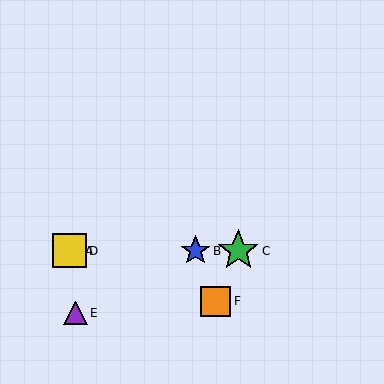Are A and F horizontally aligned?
No, A is at y≈251 and F is at y≈301.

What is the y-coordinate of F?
Object F is at y≈301.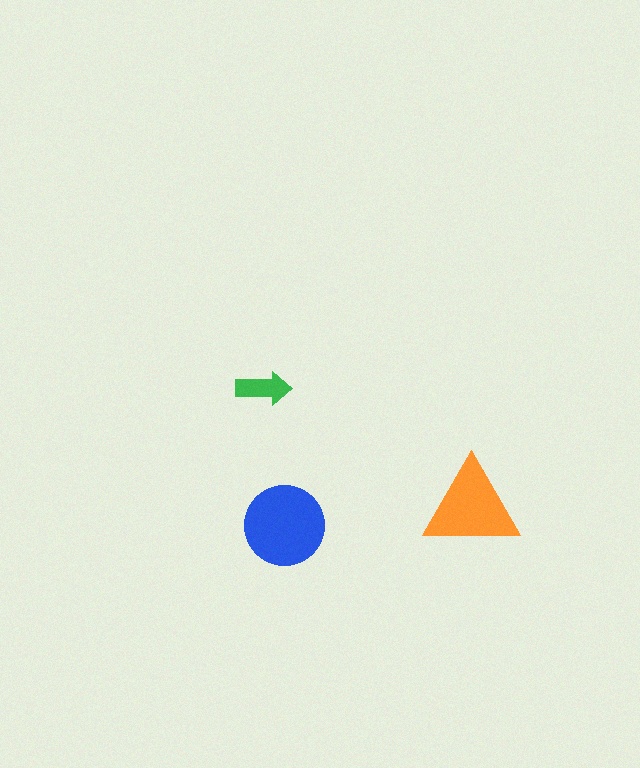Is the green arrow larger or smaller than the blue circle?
Smaller.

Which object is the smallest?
The green arrow.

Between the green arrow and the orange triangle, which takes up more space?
The orange triangle.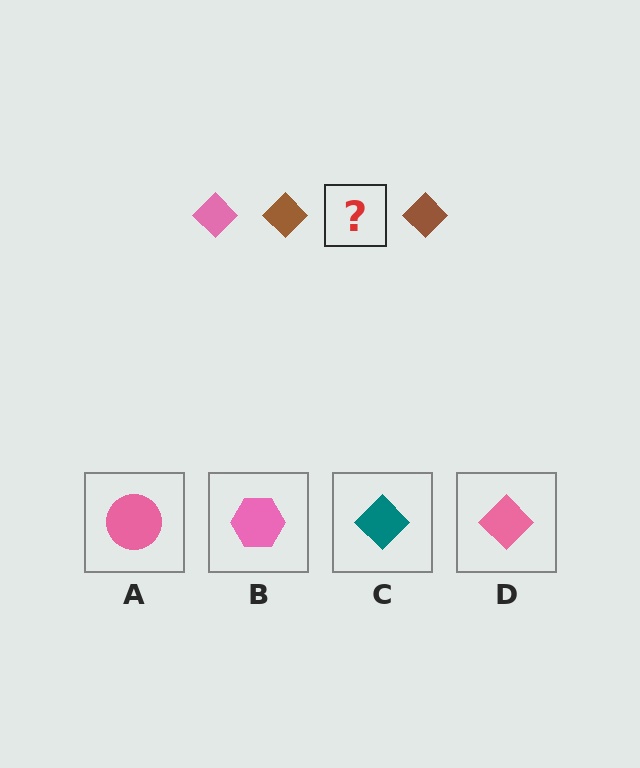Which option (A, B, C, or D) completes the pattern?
D.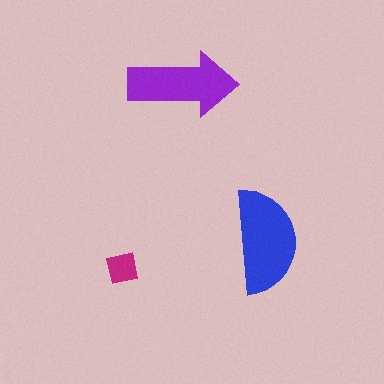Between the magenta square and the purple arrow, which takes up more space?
The purple arrow.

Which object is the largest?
The blue semicircle.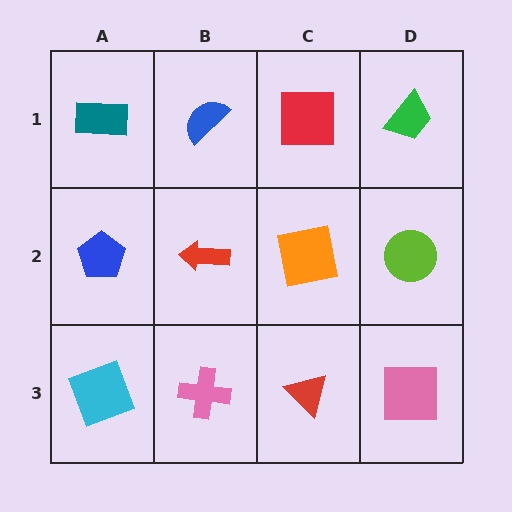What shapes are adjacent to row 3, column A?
A blue pentagon (row 2, column A), a pink cross (row 3, column B).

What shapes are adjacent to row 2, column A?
A teal rectangle (row 1, column A), a cyan square (row 3, column A), a red arrow (row 2, column B).